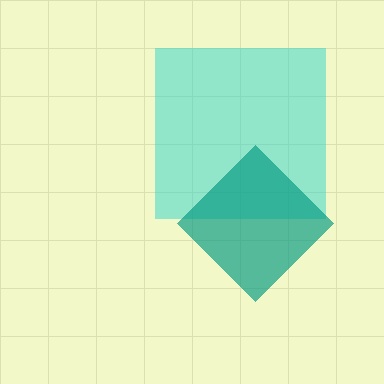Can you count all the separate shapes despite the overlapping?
Yes, there are 2 separate shapes.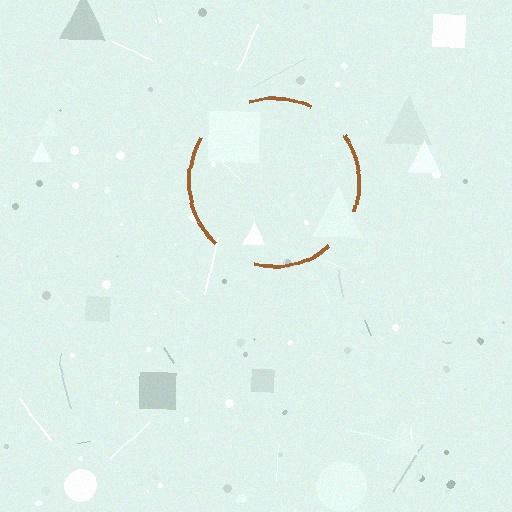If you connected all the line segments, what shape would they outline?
They would outline a circle.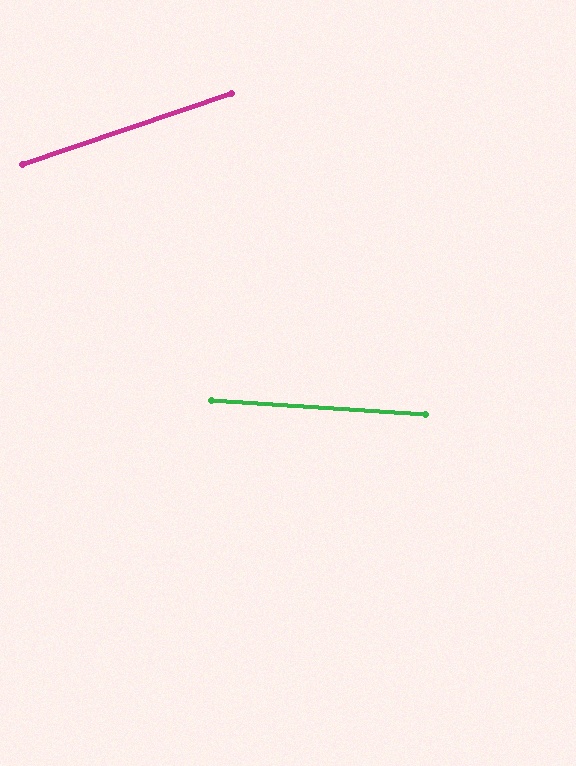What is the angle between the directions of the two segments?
Approximately 23 degrees.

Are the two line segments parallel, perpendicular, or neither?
Neither parallel nor perpendicular — they differ by about 23°.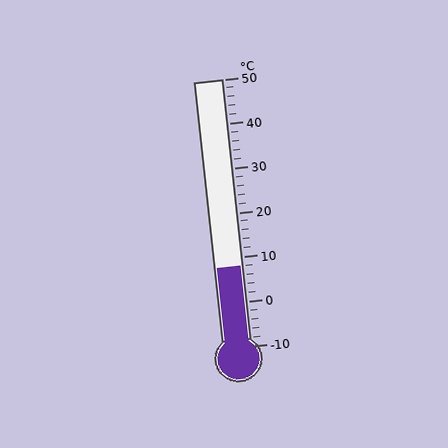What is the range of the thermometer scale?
The thermometer scale ranges from -10°C to 50°C.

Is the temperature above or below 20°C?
The temperature is below 20°C.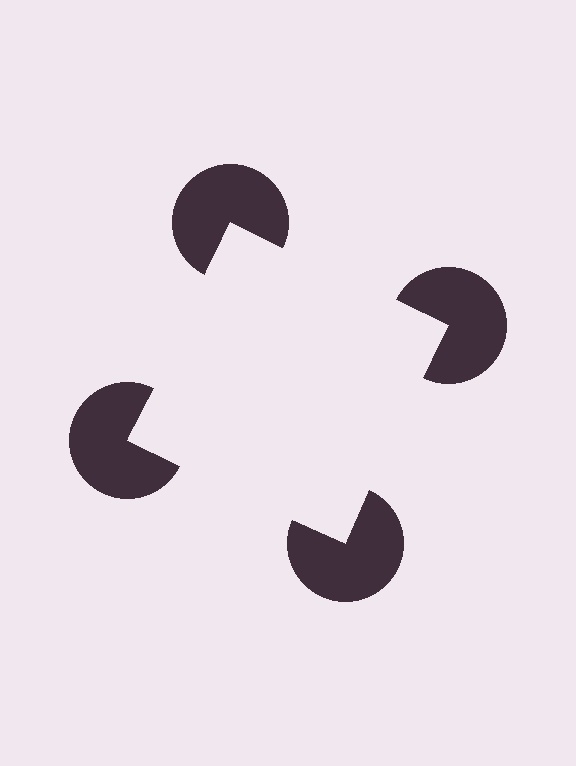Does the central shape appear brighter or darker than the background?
It typically appears slightly brighter than the background, even though no actual brightness change is drawn.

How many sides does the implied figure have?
4 sides.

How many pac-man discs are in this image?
There are 4 — one at each vertex of the illusory square.